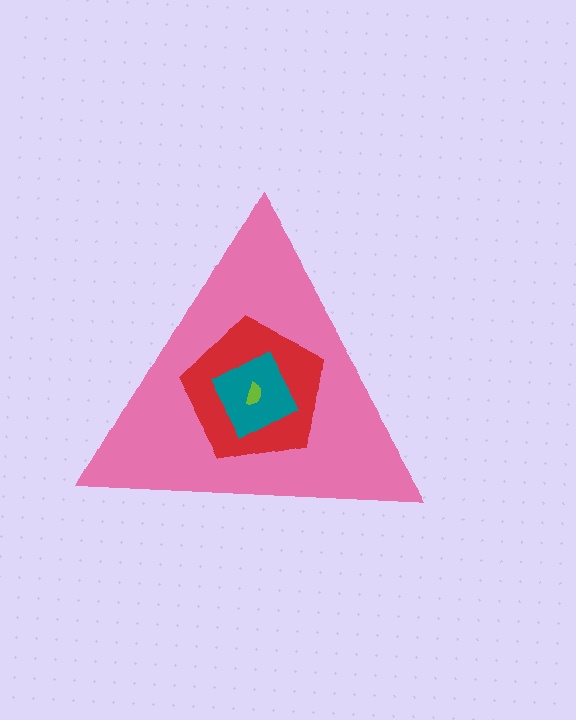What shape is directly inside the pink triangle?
The red pentagon.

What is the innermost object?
The lime semicircle.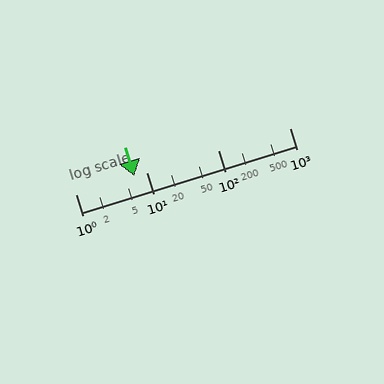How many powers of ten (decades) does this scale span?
The scale spans 3 decades, from 1 to 1000.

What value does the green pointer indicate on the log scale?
The pointer indicates approximately 6.7.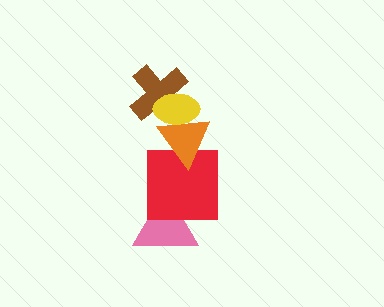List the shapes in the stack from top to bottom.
From top to bottom: the yellow ellipse, the brown cross, the orange triangle, the red square, the pink triangle.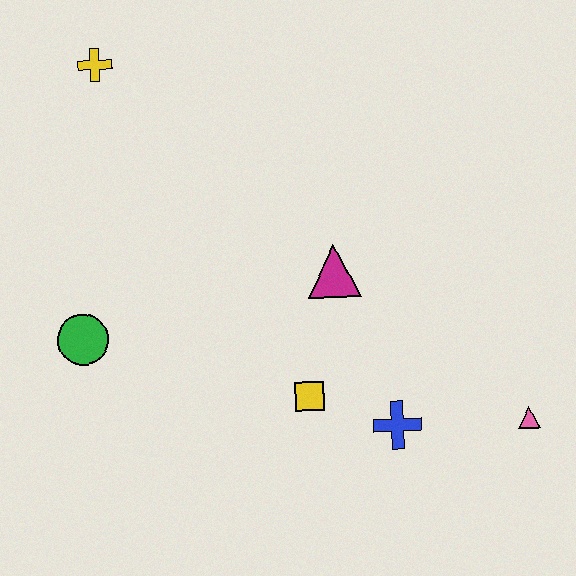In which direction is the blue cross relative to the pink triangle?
The blue cross is to the left of the pink triangle.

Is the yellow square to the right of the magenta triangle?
No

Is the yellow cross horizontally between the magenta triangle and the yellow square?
No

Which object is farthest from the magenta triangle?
The yellow cross is farthest from the magenta triangle.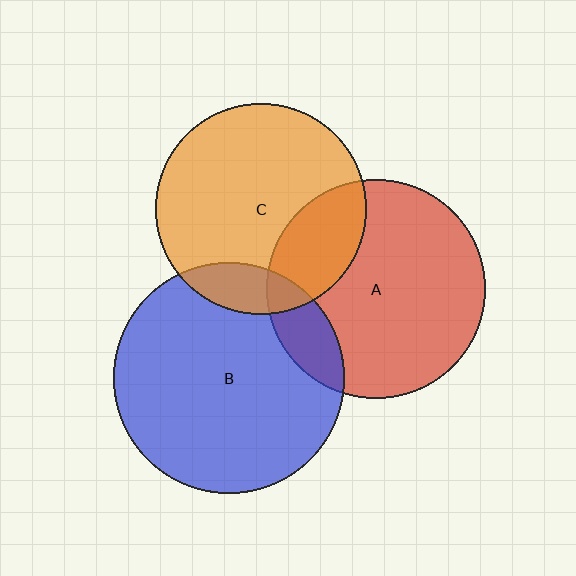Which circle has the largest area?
Circle B (blue).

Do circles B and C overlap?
Yes.